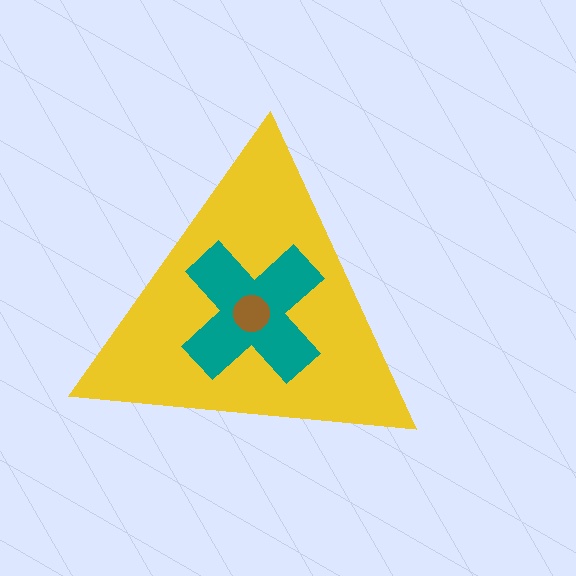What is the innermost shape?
The brown circle.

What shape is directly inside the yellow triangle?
The teal cross.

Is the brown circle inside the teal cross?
Yes.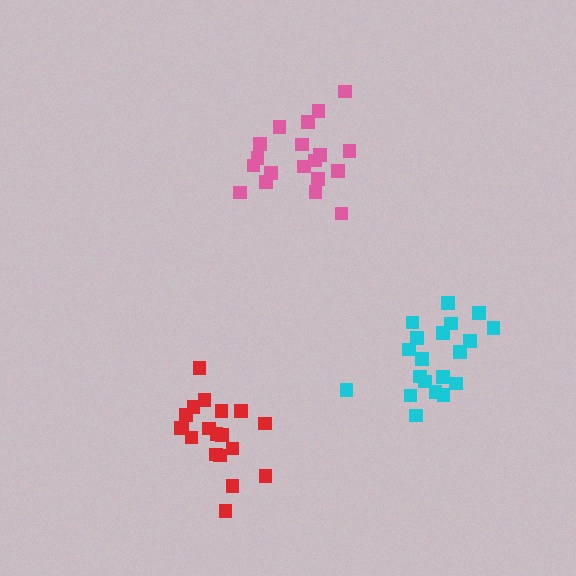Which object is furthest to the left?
The red cluster is leftmost.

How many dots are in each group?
Group 1: 20 dots, Group 2: 19 dots, Group 3: 19 dots (58 total).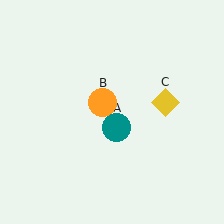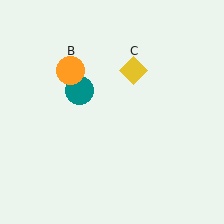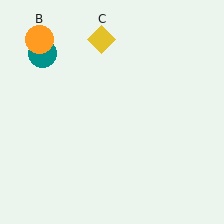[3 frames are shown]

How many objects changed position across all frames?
3 objects changed position: teal circle (object A), orange circle (object B), yellow diamond (object C).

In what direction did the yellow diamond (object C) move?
The yellow diamond (object C) moved up and to the left.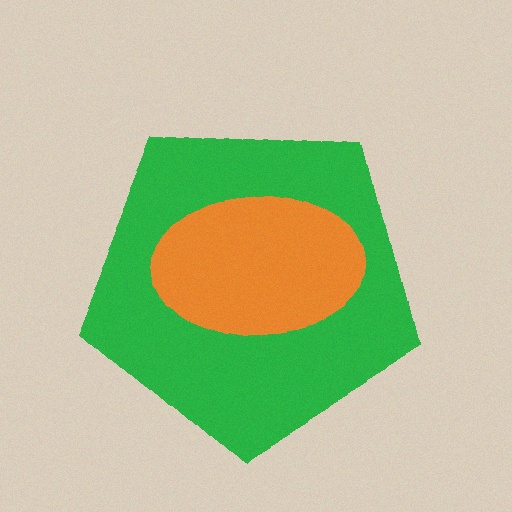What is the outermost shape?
The green pentagon.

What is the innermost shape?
The orange ellipse.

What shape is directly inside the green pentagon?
The orange ellipse.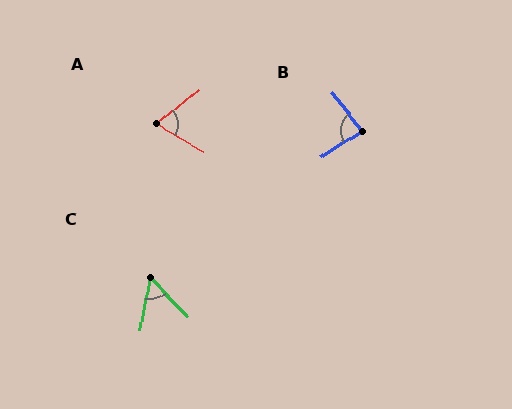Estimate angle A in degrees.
Approximately 68 degrees.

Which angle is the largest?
B, at approximately 83 degrees.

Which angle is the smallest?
C, at approximately 55 degrees.